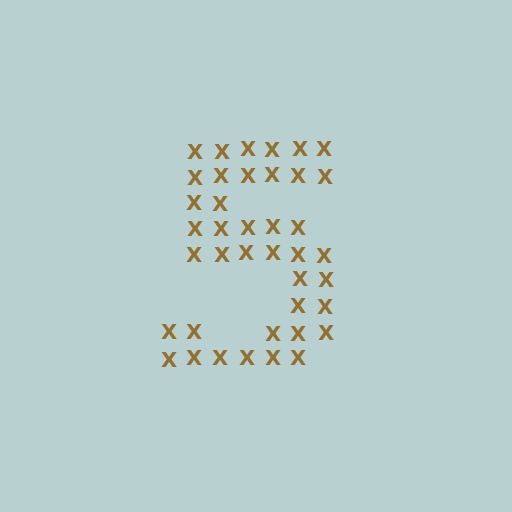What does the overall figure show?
The overall figure shows the digit 5.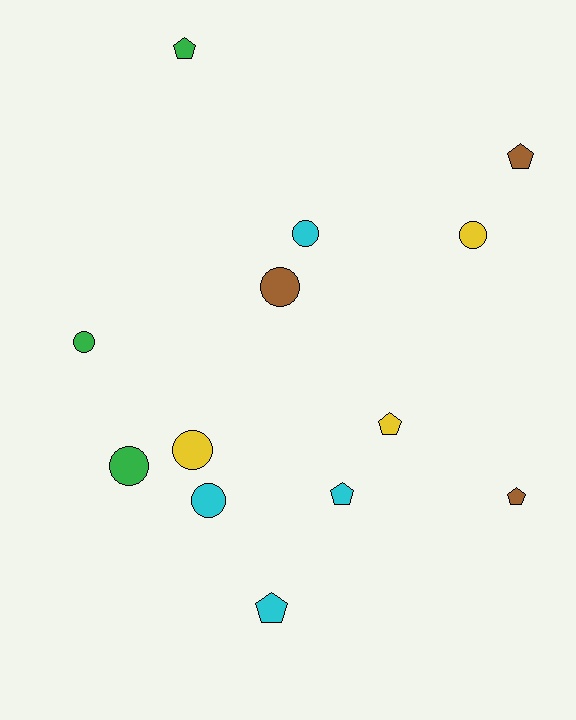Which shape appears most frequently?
Circle, with 7 objects.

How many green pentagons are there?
There is 1 green pentagon.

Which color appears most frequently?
Cyan, with 4 objects.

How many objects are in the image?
There are 13 objects.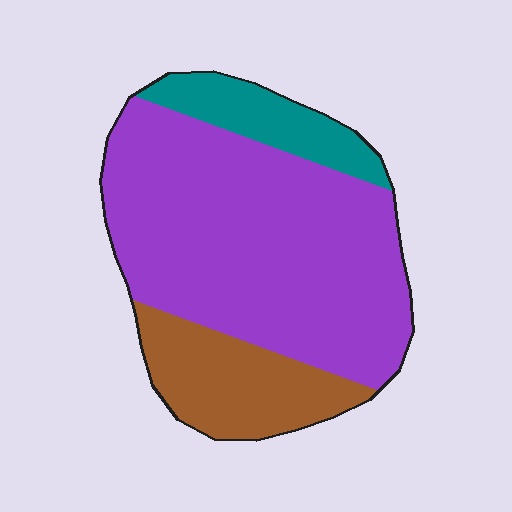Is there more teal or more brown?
Brown.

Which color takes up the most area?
Purple, at roughly 65%.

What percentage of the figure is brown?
Brown covers around 20% of the figure.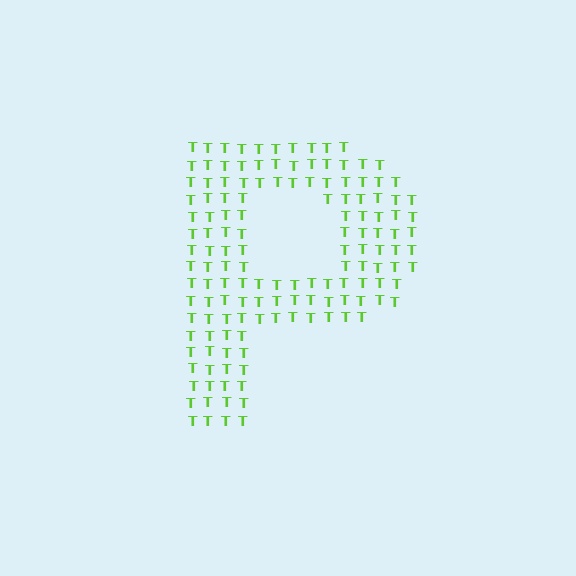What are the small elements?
The small elements are letter T's.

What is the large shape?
The large shape is the letter P.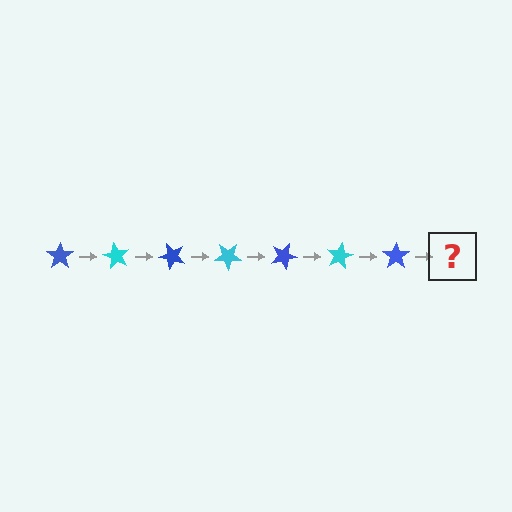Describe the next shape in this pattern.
It should be a cyan star, rotated 420 degrees from the start.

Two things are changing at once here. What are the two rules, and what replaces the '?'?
The two rules are that it rotates 60 degrees each step and the color cycles through blue and cyan. The '?' should be a cyan star, rotated 420 degrees from the start.